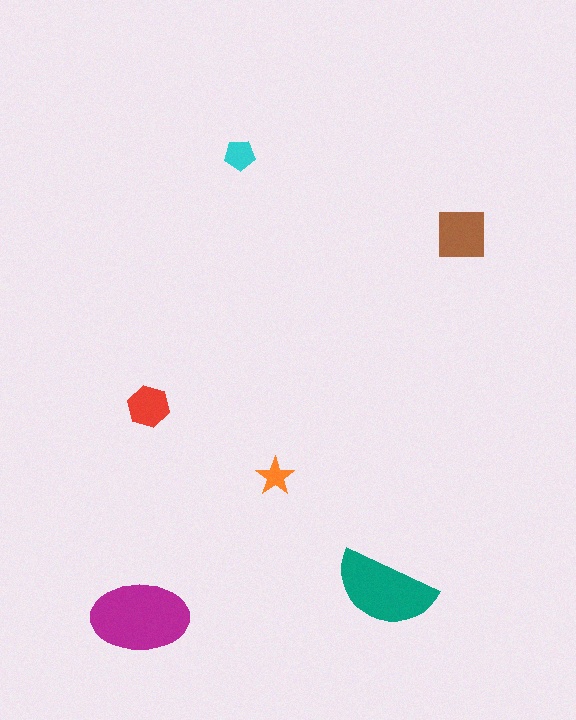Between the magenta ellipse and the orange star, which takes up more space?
The magenta ellipse.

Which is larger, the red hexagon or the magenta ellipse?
The magenta ellipse.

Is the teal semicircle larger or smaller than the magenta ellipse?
Smaller.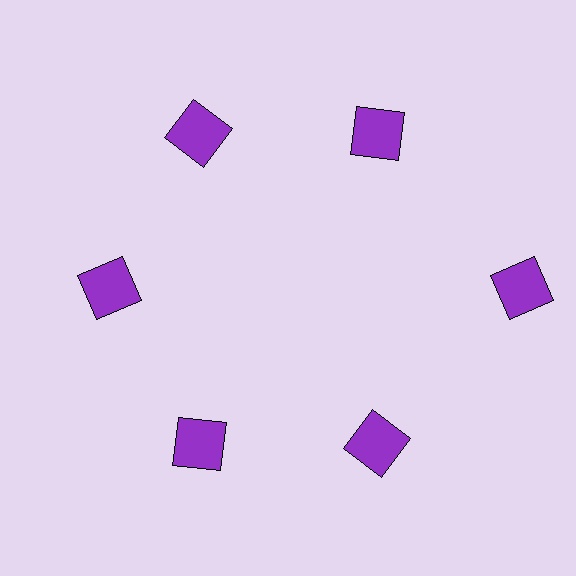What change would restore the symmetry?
The symmetry would be restored by moving it inward, back onto the ring so that all 6 squares sit at equal angles and equal distance from the center.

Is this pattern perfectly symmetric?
No. The 6 purple squares are arranged in a ring, but one element near the 3 o'clock position is pushed outward from the center, breaking the 6-fold rotational symmetry.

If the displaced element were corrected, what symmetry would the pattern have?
It would have 6-fold rotational symmetry — the pattern would map onto itself every 60 degrees.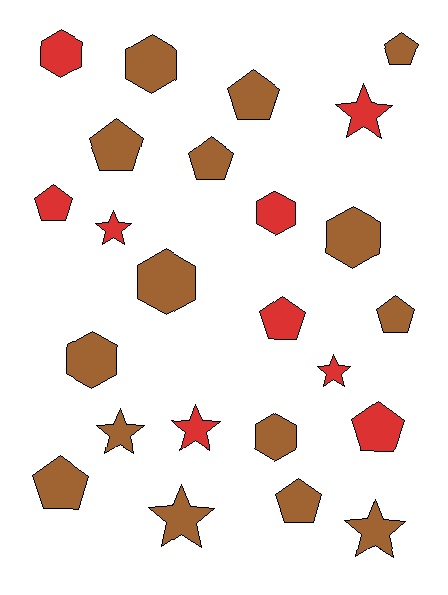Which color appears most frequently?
Brown, with 15 objects.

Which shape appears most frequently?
Pentagon, with 10 objects.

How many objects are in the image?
There are 24 objects.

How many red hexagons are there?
There are 2 red hexagons.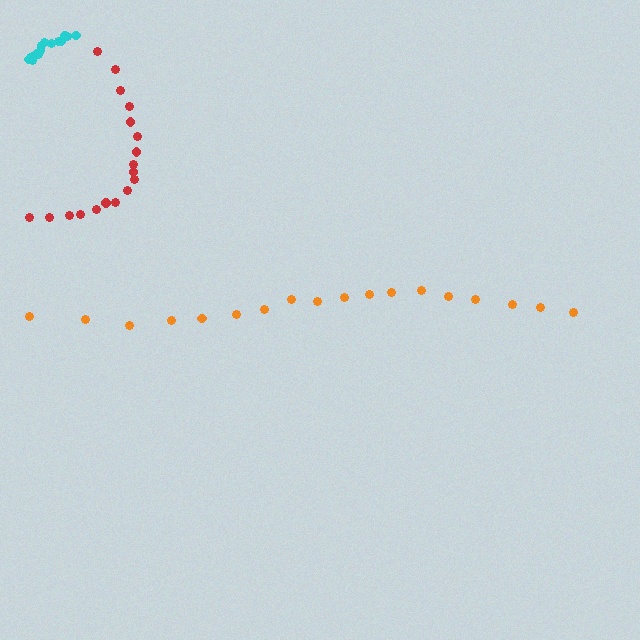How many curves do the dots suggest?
There are 3 distinct paths.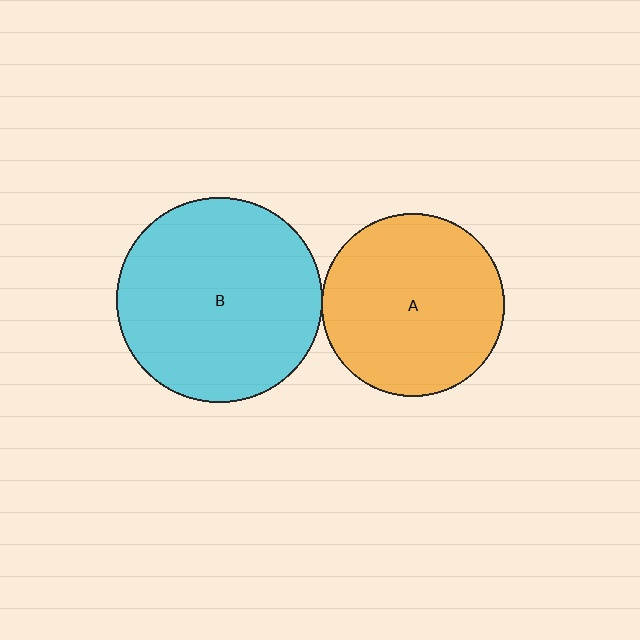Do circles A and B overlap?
Yes.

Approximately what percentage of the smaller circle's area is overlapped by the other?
Approximately 5%.